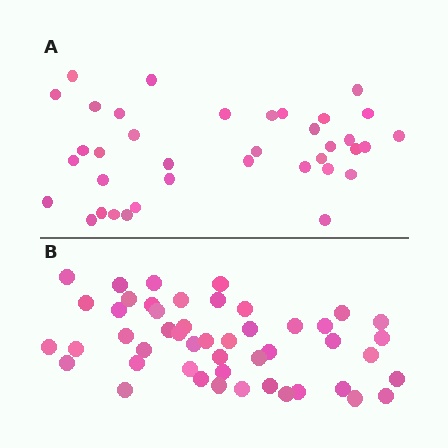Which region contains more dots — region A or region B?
Region B (the bottom region) has more dots.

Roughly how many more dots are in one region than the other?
Region B has roughly 12 or so more dots than region A.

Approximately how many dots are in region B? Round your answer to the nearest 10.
About 50 dots. (The exact count is 48, which rounds to 50.)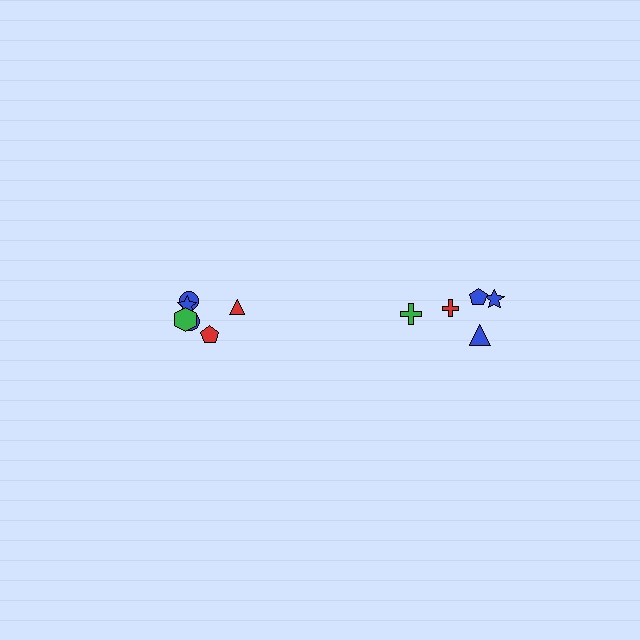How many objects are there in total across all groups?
There are 12 objects.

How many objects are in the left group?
There are 7 objects.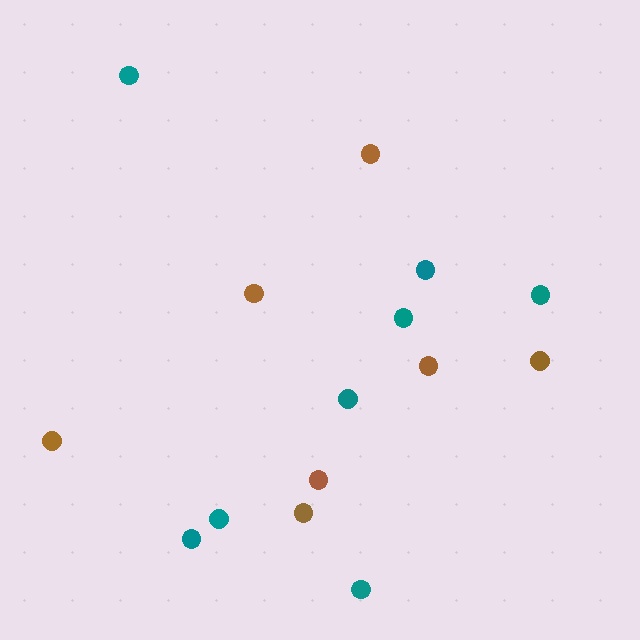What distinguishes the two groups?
There are 2 groups: one group of teal circles (8) and one group of brown circles (7).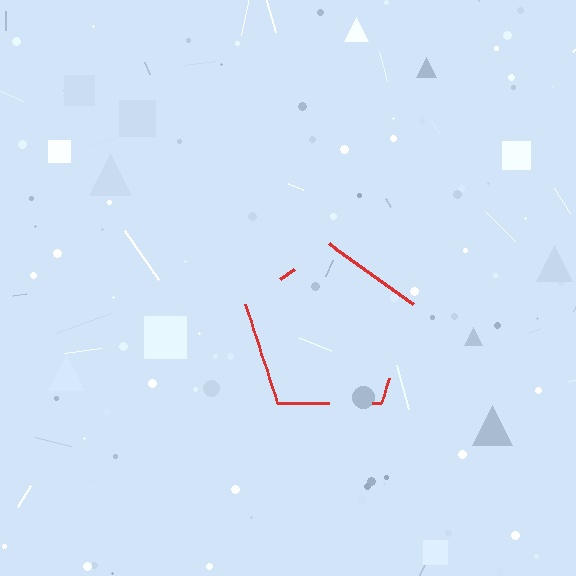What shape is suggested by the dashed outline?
The dashed outline suggests a pentagon.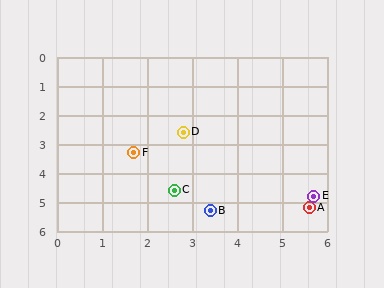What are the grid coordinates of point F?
Point F is at approximately (1.7, 3.3).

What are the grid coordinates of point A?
Point A is at approximately (5.6, 5.2).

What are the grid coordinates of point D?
Point D is at approximately (2.8, 2.6).